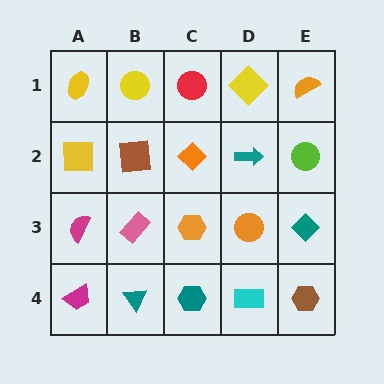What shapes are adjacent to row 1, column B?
A brown square (row 2, column B), a yellow ellipse (row 1, column A), a red circle (row 1, column C).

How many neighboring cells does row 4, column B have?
3.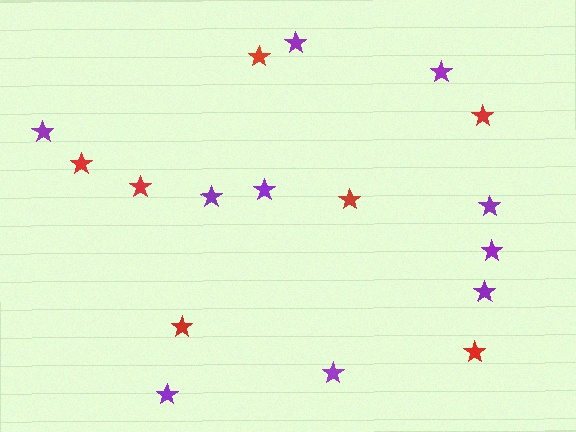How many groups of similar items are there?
There are 2 groups: one group of red stars (7) and one group of purple stars (10).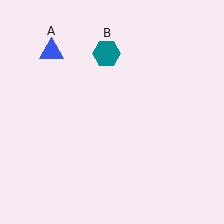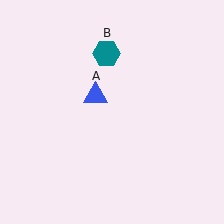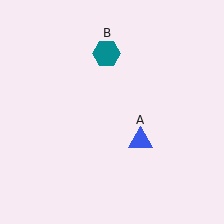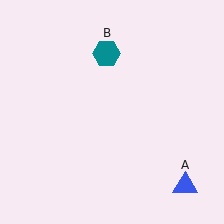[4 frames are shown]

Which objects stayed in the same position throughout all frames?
Teal hexagon (object B) remained stationary.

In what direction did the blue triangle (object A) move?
The blue triangle (object A) moved down and to the right.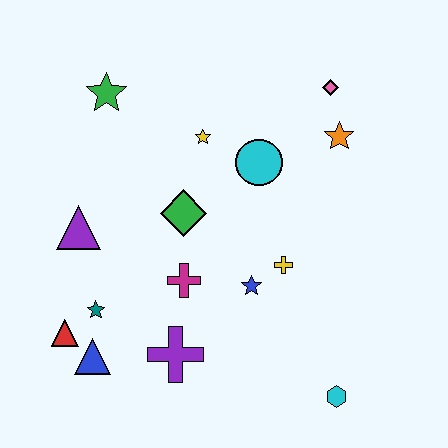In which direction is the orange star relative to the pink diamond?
The orange star is below the pink diamond.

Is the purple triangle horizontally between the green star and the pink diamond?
No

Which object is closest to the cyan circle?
The yellow star is closest to the cyan circle.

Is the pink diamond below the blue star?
No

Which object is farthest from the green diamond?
The cyan hexagon is farthest from the green diamond.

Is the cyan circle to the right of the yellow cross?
No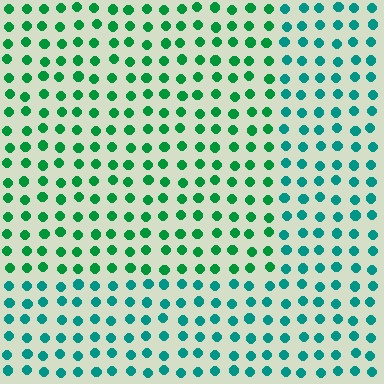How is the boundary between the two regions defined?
The boundary is defined purely by a slight shift in hue (about 31 degrees). Spacing, size, and orientation are identical on both sides.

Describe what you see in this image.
The image is filled with small teal elements in a uniform arrangement. A rectangle-shaped region is visible where the elements are tinted to a slightly different hue, forming a subtle color boundary.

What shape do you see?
I see a rectangle.